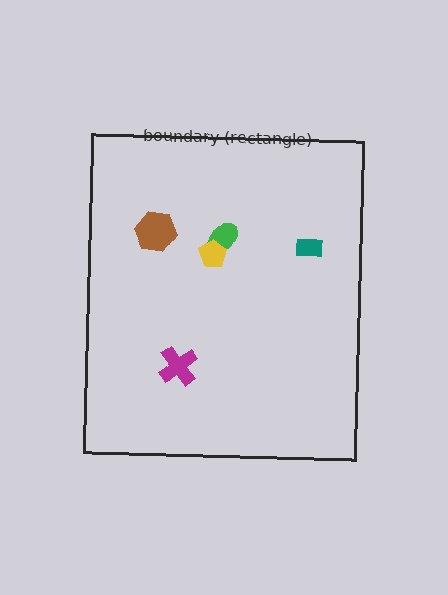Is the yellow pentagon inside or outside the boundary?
Inside.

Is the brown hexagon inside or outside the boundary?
Inside.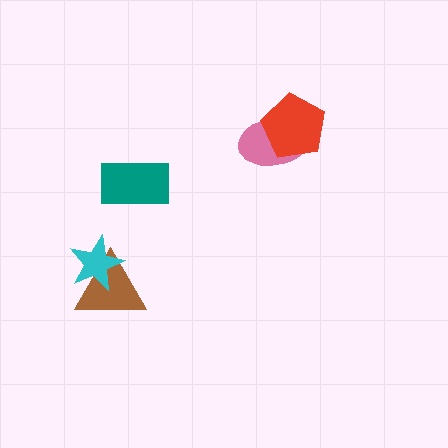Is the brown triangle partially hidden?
Yes, it is partially covered by another shape.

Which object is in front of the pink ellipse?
The red pentagon is in front of the pink ellipse.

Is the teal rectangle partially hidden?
No, no other shape covers it.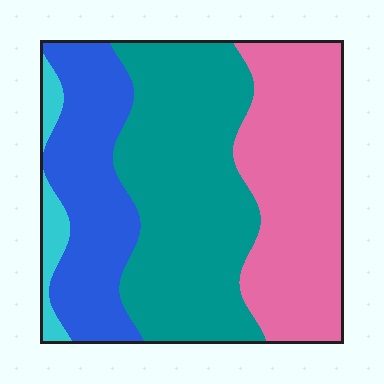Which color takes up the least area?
Cyan, at roughly 5%.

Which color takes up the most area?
Teal, at roughly 40%.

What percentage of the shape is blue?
Blue takes up about one quarter (1/4) of the shape.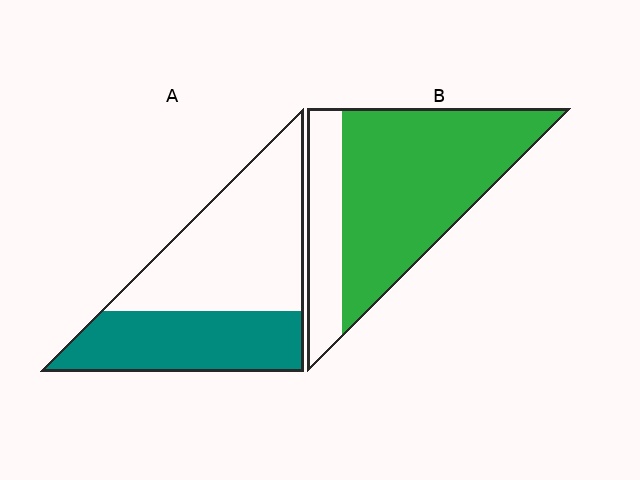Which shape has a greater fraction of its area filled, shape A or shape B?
Shape B.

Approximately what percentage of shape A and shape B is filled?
A is approximately 40% and B is approximately 75%.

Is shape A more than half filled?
No.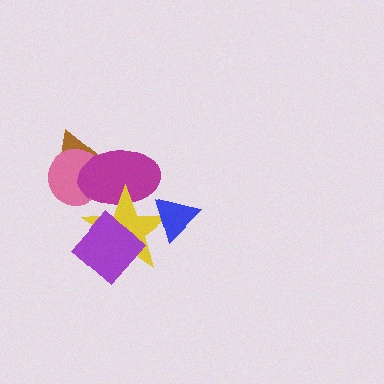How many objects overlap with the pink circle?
2 objects overlap with the pink circle.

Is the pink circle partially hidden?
Yes, it is partially covered by another shape.